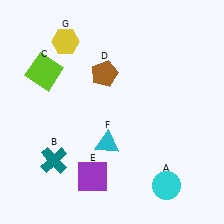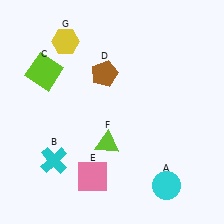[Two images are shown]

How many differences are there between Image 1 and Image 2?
There are 3 differences between the two images.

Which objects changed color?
B changed from teal to cyan. E changed from purple to pink. F changed from cyan to lime.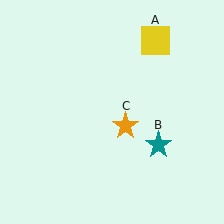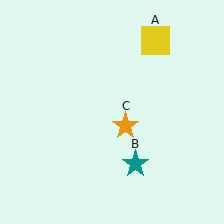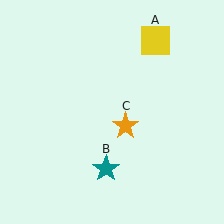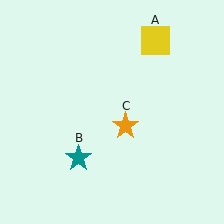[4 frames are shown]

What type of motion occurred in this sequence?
The teal star (object B) rotated clockwise around the center of the scene.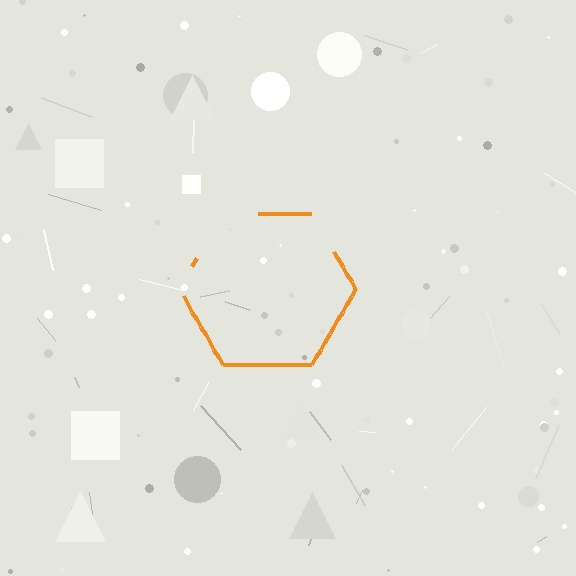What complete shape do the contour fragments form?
The contour fragments form a hexagon.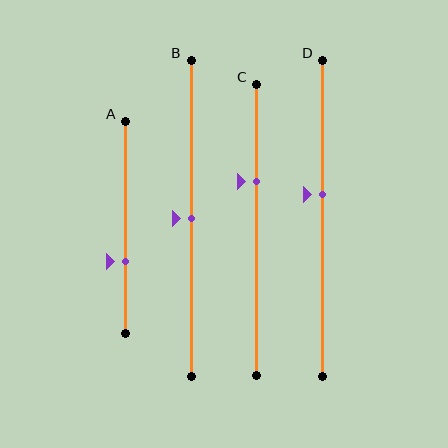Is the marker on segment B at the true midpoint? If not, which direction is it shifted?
Yes, the marker on segment B is at the true midpoint.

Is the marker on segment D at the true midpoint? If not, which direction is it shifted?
No, the marker on segment D is shifted upward by about 7% of the segment length.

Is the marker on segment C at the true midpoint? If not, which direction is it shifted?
No, the marker on segment C is shifted upward by about 17% of the segment length.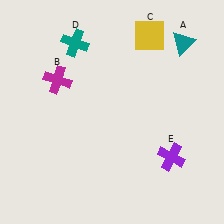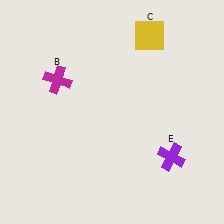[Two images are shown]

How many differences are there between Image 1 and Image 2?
There are 2 differences between the two images.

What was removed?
The teal cross (D), the teal triangle (A) were removed in Image 2.